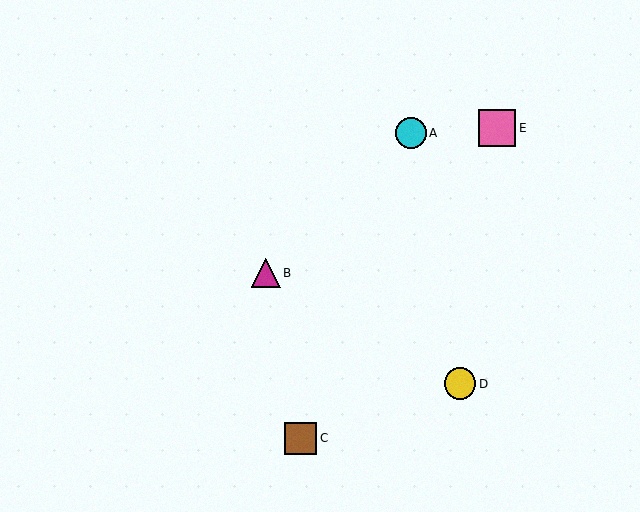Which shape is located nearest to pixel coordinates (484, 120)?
The pink square (labeled E) at (497, 128) is nearest to that location.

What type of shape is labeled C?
Shape C is a brown square.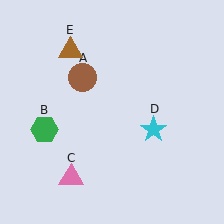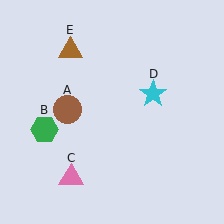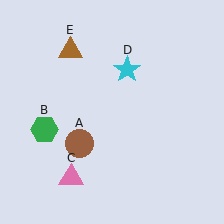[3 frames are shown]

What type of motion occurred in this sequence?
The brown circle (object A), cyan star (object D) rotated counterclockwise around the center of the scene.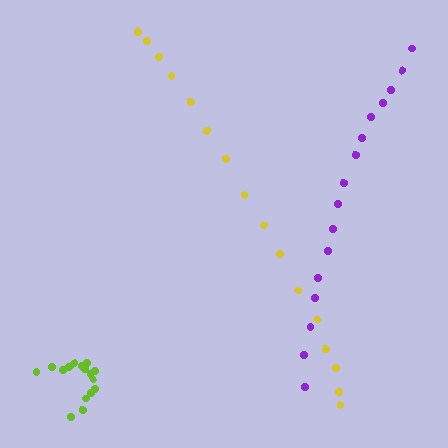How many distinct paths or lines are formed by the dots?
There are 3 distinct paths.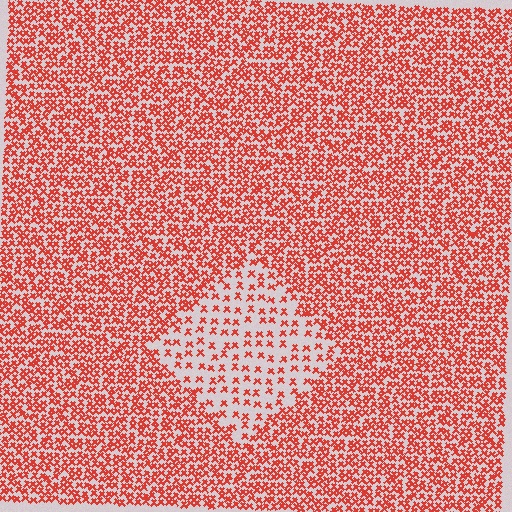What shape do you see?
I see a diamond.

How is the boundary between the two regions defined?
The boundary is defined by a change in element density (approximately 2.4x ratio). All elements are the same color, size, and shape.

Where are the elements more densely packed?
The elements are more densely packed outside the diamond boundary.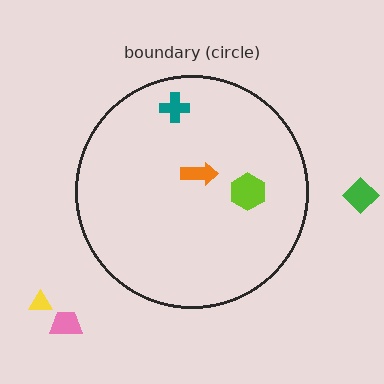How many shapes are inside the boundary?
3 inside, 3 outside.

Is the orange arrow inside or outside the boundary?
Inside.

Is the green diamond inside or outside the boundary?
Outside.